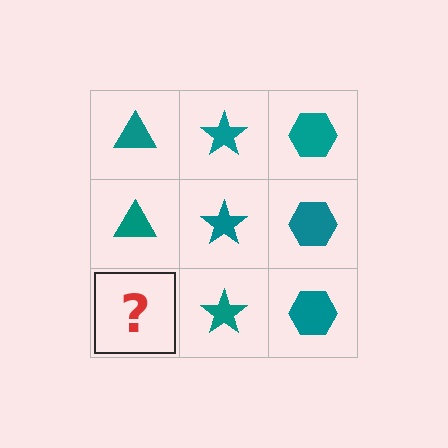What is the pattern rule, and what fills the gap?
The rule is that each column has a consistent shape. The gap should be filled with a teal triangle.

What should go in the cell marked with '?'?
The missing cell should contain a teal triangle.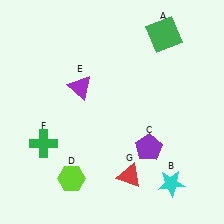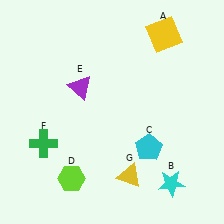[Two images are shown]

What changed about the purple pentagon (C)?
In Image 1, C is purple. In Image 2, it changed to cyan.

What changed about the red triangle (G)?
In Image 1, G is red. In Image 2, it changed to yellow.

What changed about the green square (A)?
In Image 1, A is green. In Image 2, it changed to yellow.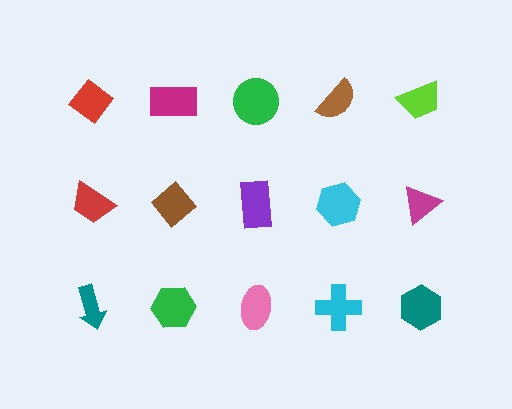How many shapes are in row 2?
5 shapes.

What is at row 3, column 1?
A teal arrow.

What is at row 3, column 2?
A green hexagon.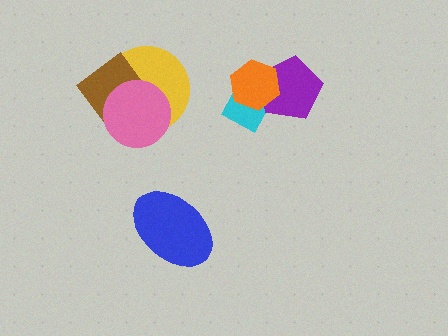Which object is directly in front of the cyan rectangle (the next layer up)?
The purple pentagon is directly in front of the cyan rectangle.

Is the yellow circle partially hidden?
Yes, it is partially covered by another shape.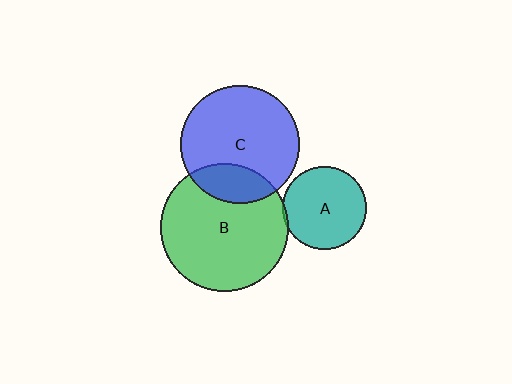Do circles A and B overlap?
Yes.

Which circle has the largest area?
Circle B (green).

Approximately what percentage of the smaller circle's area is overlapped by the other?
Approximately 5%.